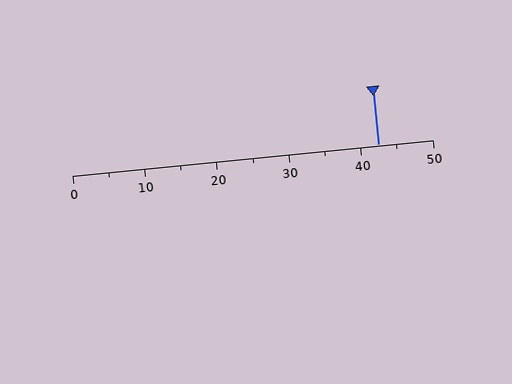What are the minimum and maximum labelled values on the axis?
The axis runs from 0 to 50.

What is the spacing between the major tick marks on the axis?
The major ticks are spaced 10 apart.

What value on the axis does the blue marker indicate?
The marker indicates approximately 42.5.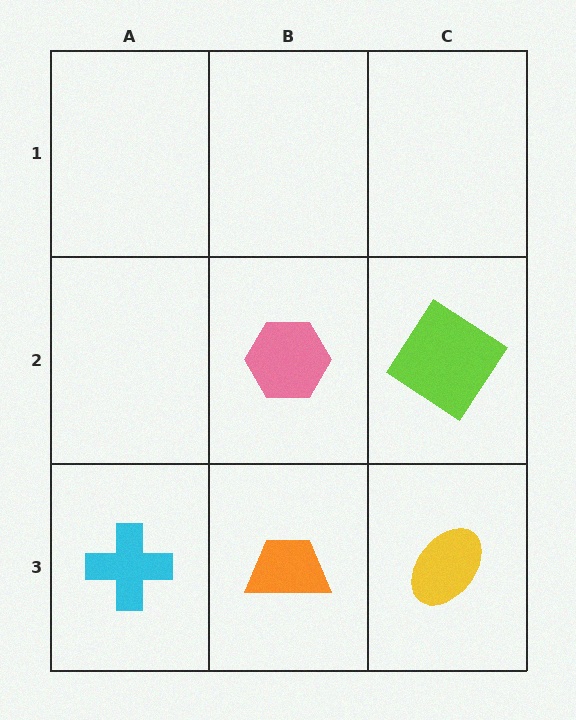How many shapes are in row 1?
0 shapes.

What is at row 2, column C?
A lime diamond.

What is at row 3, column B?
An orange trapezoid.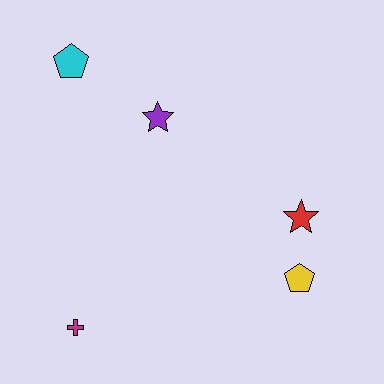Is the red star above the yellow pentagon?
Yes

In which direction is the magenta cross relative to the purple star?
The magenta cross is below the purple star.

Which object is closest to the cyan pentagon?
The purple star is closest to the cyan pentagon.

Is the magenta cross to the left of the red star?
Yes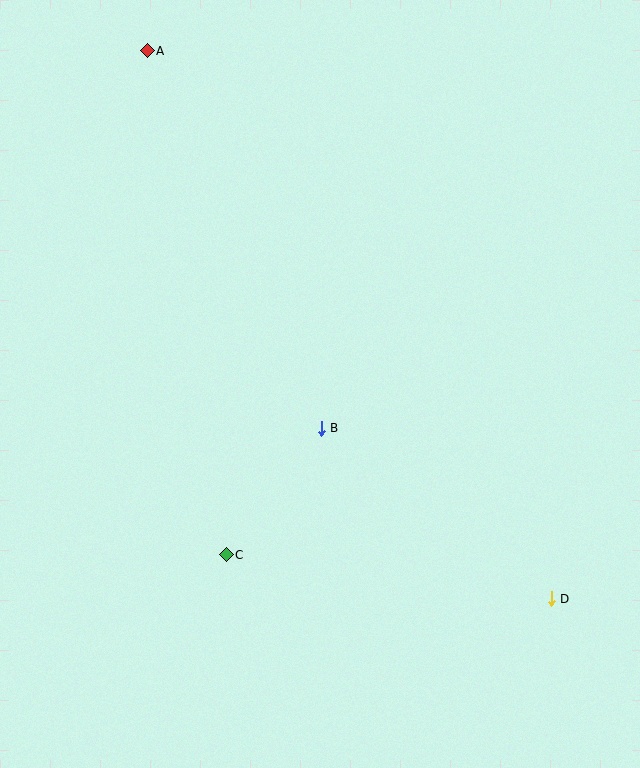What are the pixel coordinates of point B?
Point B is at (321, 428).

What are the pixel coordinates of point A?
Point A is at (147, 51).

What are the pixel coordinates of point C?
Point C is at (226, 555).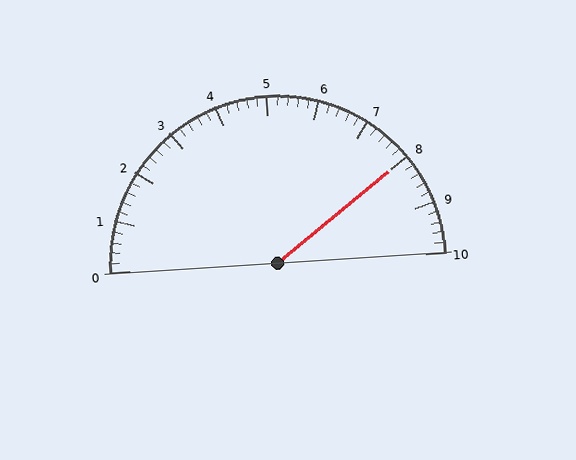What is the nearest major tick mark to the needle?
The nearest major tick mark is 8.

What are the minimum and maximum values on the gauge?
The gauge ranges from 0 to 10.